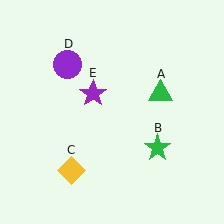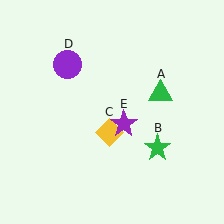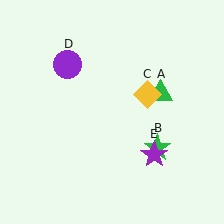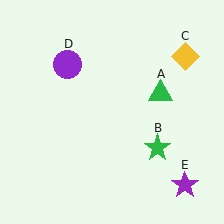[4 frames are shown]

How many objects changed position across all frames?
2 objects changed position: yellow diamond (object C), purple star (object E).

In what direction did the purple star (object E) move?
The purple star (object E) moved down and to the right.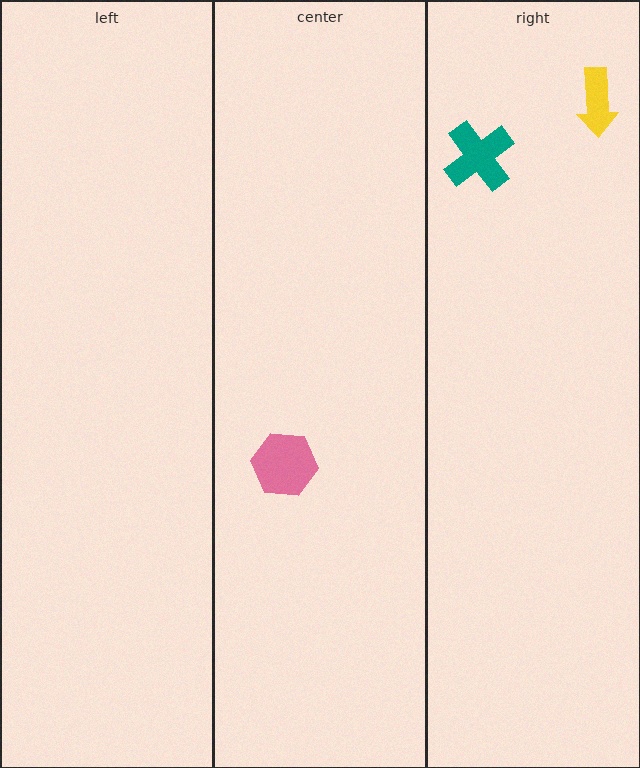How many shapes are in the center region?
1.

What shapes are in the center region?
The pink hexagon.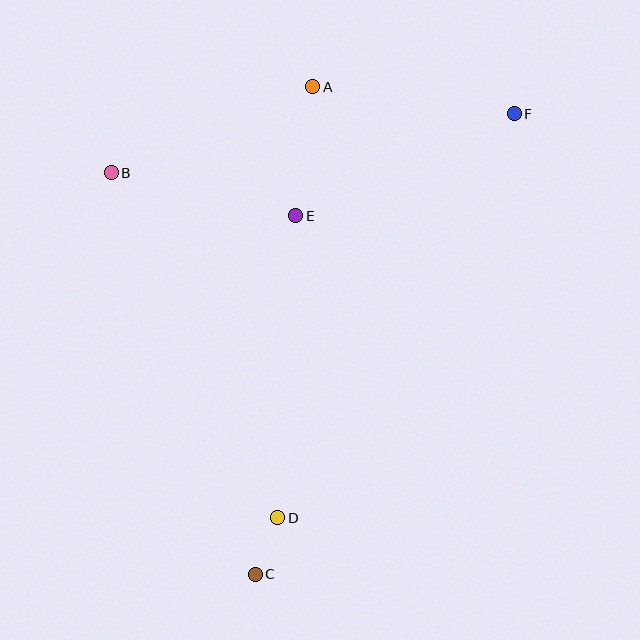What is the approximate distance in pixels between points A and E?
The distance between A and E is approximately 130 pixels.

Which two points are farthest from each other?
Points C and F are farthest from each other.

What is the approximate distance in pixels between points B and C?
The distance between B and C is approximately 427 pixels.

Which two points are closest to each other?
Points C and D are closest to each other.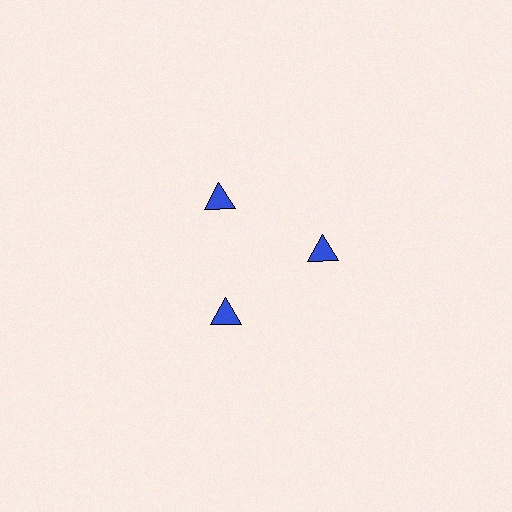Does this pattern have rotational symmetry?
Yes, this pattern has 3-fold rotational symmetry. It looks the same after rotating 120 degrees around the center.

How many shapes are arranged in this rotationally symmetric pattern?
There are 3 shapes, arranged in 3 groups of 1.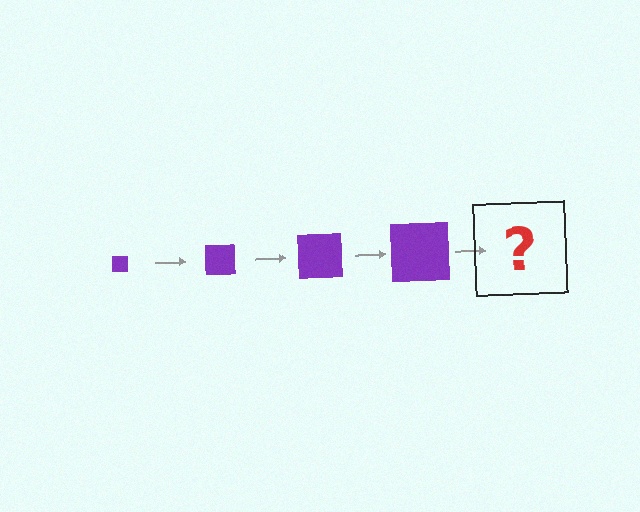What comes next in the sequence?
The next element should be a purple square, larger than the previous one.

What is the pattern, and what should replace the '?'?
The pattern is that the square gets progressively larger each step. The '?' should be a purple square, larger than the previous one.